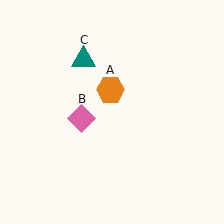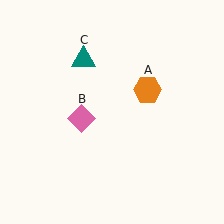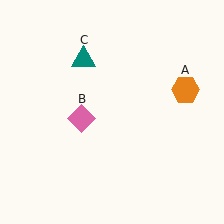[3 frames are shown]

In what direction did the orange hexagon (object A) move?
The orange hexagon (object A) moved right.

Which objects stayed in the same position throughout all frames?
Pink diamond (object B) and teal triangle (object C) remained stationary.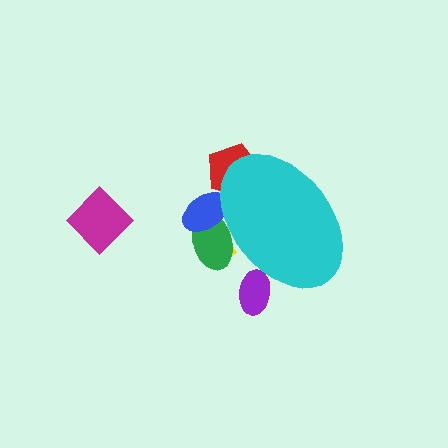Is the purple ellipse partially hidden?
Yes, the purple ellipse is partially hidden behind the cyan ellipse.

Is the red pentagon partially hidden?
Yes, the red pentagon is partially hidden behind the cyan ellipse.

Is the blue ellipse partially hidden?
Yes, the blue ellipse is partially hidden behind the cyan ellipse.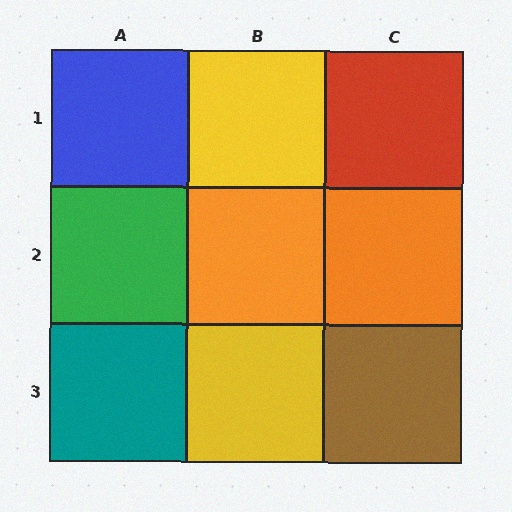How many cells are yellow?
2 cells are yellow.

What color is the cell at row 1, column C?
Red.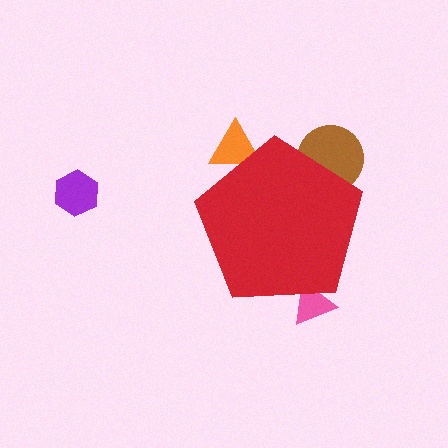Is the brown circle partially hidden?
Yes, the brown circle is partially hidden behind the red pentagon.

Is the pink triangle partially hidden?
Yes, the pink triangle is partially hidden behind the red pentagon.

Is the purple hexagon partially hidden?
No, the purple hexagon is fully visible.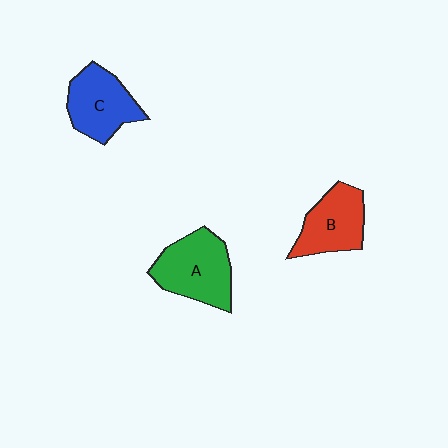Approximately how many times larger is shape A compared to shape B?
Approximately 1.2 times.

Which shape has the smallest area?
Shape B (red).